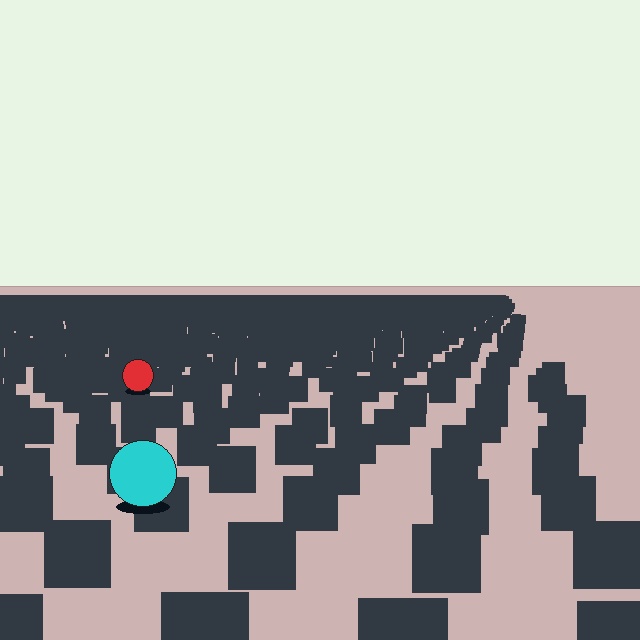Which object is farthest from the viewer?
The red circle is farthest from the viewer. It appears smaller and the ground texture around it is denser.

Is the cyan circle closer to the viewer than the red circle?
Yes. The cyan circle is closer — you can tell from the texture gradient: the ground texture is coarser near it.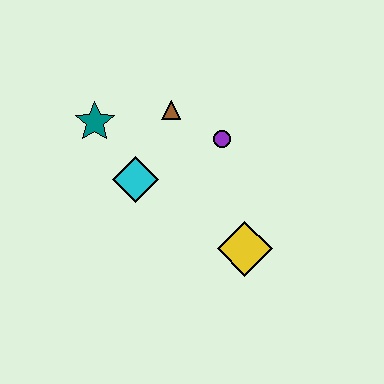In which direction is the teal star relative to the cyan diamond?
The teal star is above the cyan diamond.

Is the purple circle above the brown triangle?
No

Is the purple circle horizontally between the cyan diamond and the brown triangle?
No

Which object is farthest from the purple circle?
The teal star is farthest from the purple circle.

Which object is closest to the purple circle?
The brown triangle is closest to the purple circle.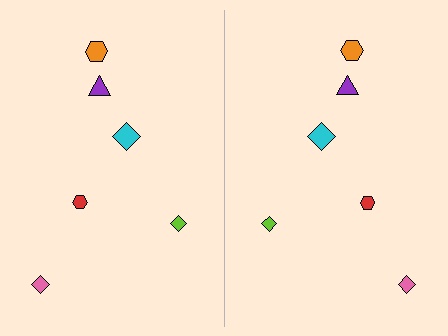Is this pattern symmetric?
Yes, this pattern has bilateral (reflection) symmetry.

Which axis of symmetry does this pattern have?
The pattern has a vertical axis of symmetry running through the center of the image.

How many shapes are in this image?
There are 12 shapes in this image.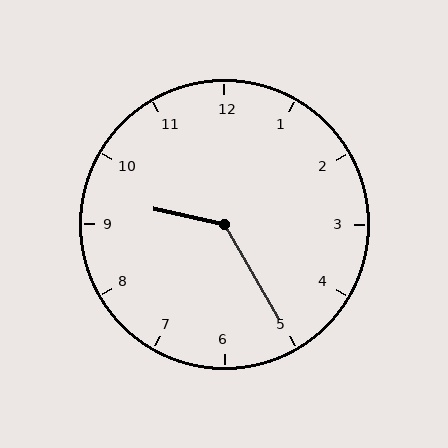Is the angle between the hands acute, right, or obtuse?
It is obtuse.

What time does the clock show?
9:25.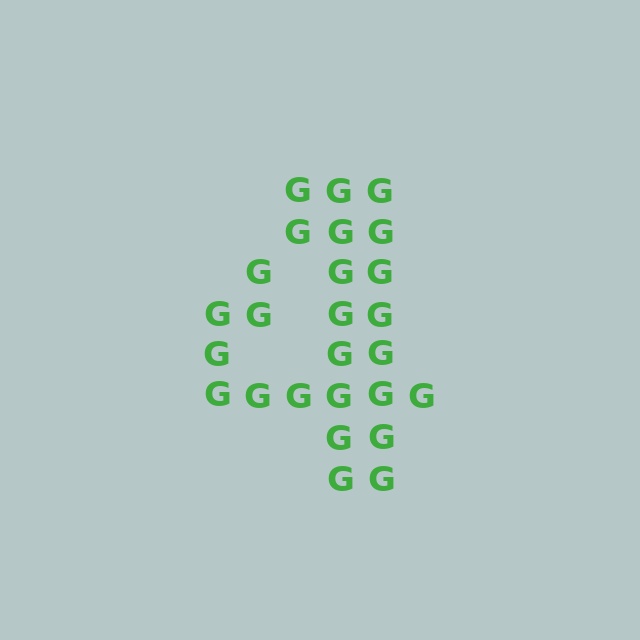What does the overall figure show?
The overall figure shows the digit 4.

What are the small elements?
The small elements are letter G's.